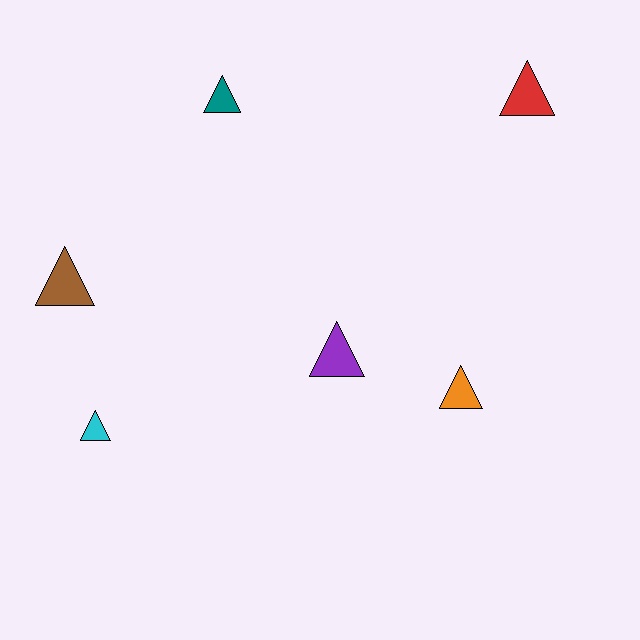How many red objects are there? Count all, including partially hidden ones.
There is 1 red object.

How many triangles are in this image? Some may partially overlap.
There are 6 triangles.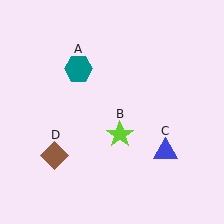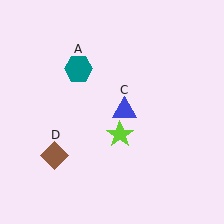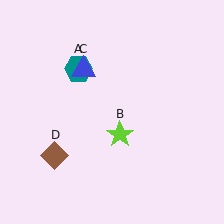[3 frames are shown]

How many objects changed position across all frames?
1 object changed position: blue triangle (object C).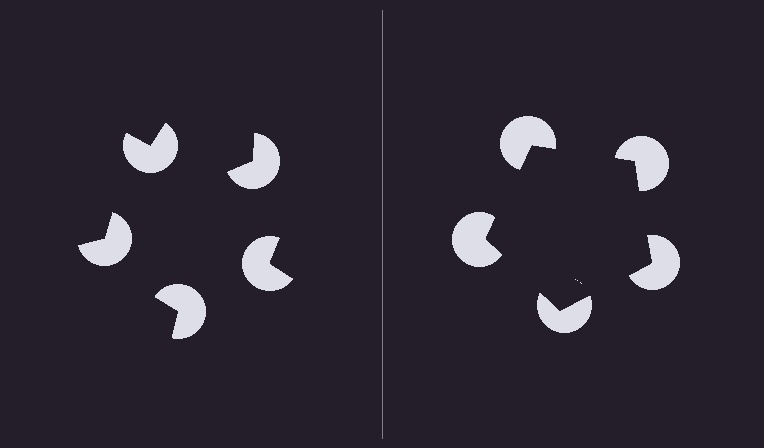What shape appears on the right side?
An illusory pentagon.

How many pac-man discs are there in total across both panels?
10 — 5 on each side.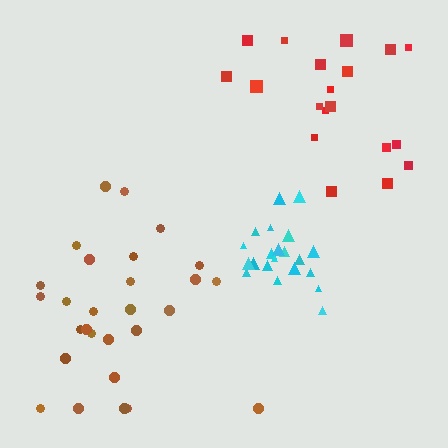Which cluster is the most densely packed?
Cyan.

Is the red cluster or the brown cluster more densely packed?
Brown.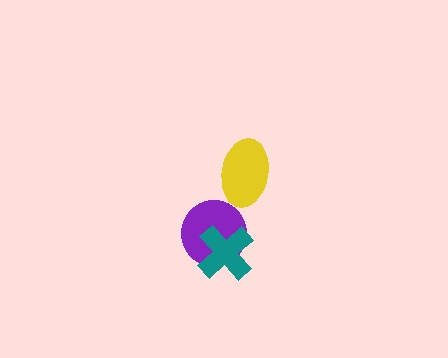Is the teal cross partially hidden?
No, no other shape covers it.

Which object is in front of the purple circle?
The teal cross is in front of the purple circle.